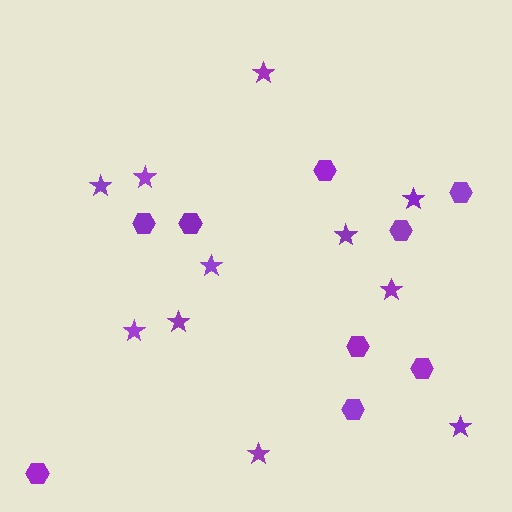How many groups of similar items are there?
There are 2 groups: one group of hexagons (9) and one group of stars (11).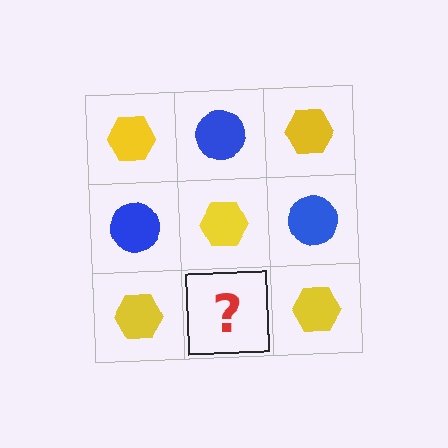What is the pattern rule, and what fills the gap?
The rule is that it alternates yellow hexagon and blue circle in a checkerboard pattern. The gap should be filled with a blue circle.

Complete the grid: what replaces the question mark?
The question mark should be replaced with a blue circle.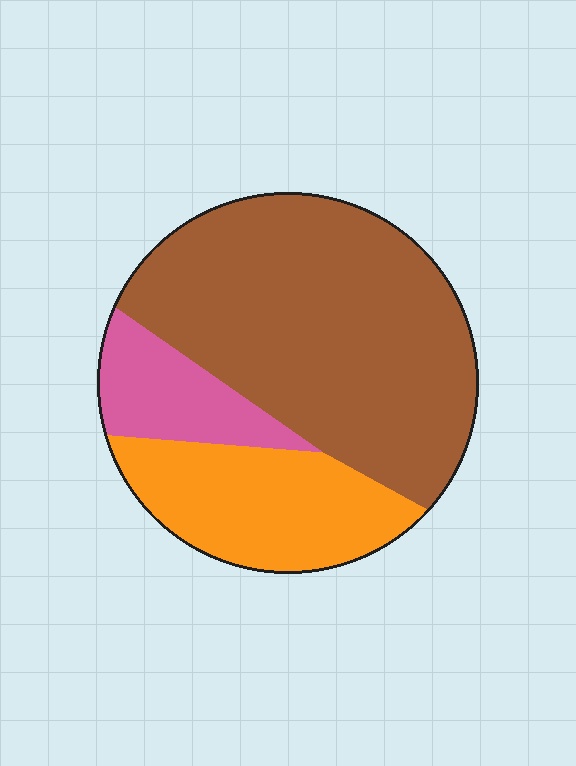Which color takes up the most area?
Brown, at roughly 60%.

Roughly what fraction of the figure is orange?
Orange takes up about one quarter (1/4) of the figure.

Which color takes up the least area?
Pink, at roughly 15%.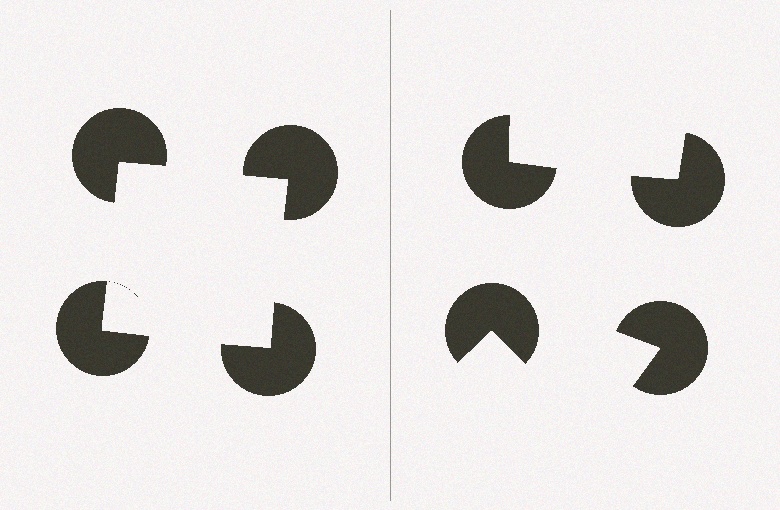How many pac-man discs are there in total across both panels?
8 — 4 on each side.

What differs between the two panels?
The pac-man discs are positioned identically on both sides; only the wedge orientations differ. On the left they align to a square; on the right they are misaligned.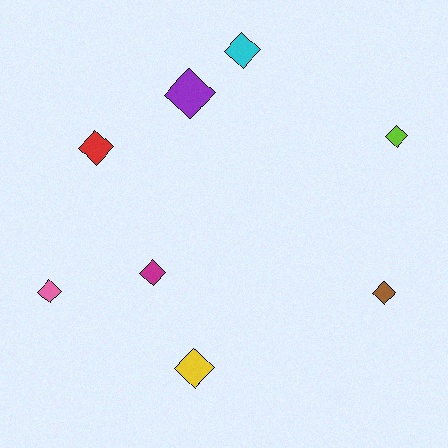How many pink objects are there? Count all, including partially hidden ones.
There is 1 pink object.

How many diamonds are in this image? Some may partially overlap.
There are 8 diamonds.